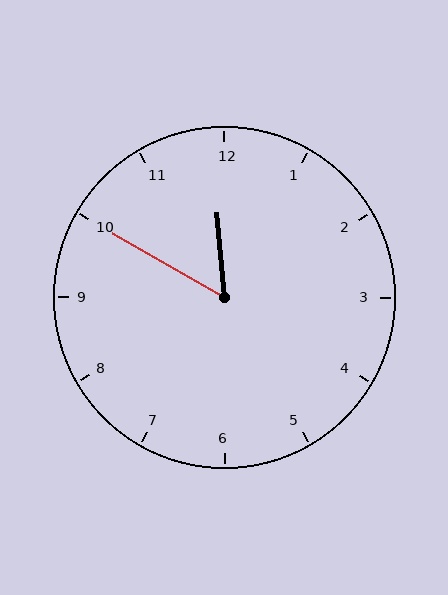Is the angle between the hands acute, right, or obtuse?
It is acute.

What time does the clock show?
11:50.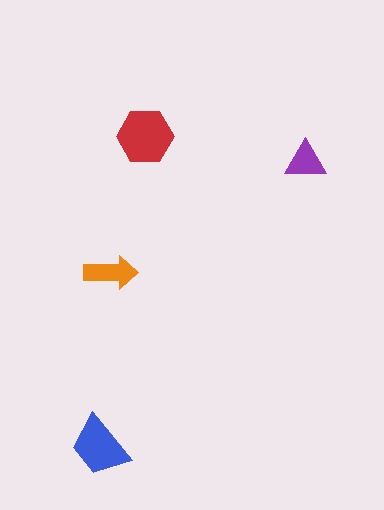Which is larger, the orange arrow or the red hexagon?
The red hexagon.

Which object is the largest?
The red hexagon.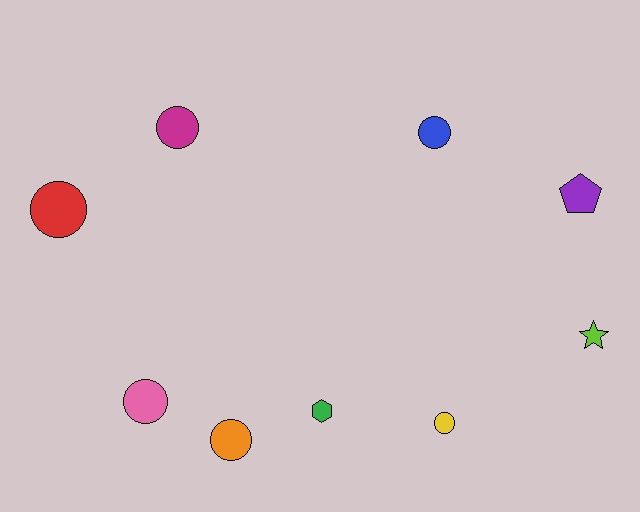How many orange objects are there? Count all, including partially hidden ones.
There is 1 orange object.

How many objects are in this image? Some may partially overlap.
There are 9 objects.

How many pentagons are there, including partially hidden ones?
There is 1 pentagon.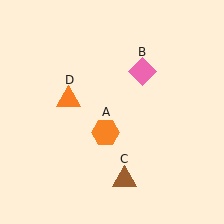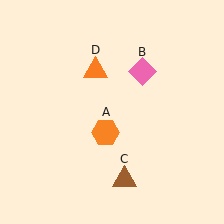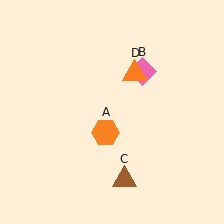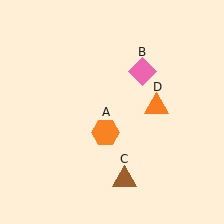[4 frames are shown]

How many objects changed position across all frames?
1 object changed position: orange triangle (object D).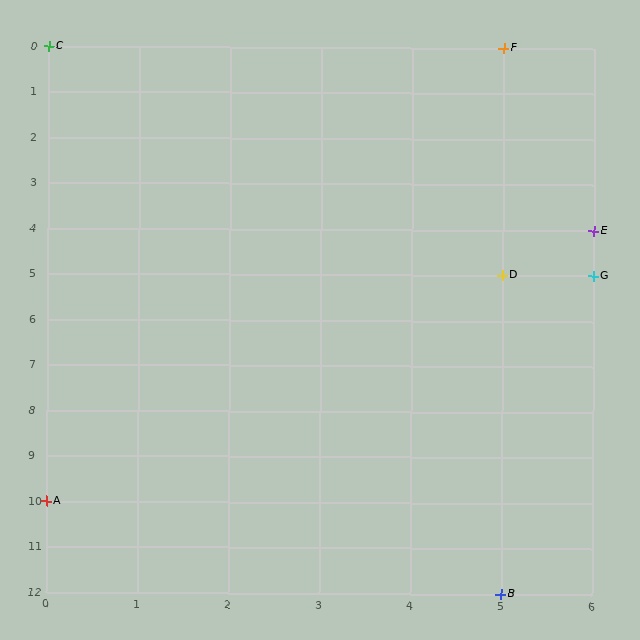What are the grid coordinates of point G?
Point G is at grid coordinates (6, 5).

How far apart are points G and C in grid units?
Points G and C are 6 columns and 5 rows apart (about 7.8 grid units diagonally).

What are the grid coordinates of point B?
Point B is at grid coordinates (5, 12).